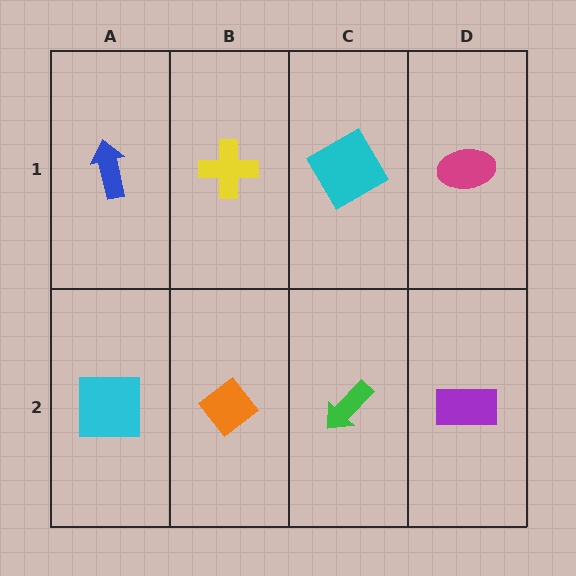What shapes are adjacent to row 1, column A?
A cyan square (row 2, column A), a yellow cross (row 1, column B).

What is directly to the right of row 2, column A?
An orange diamond.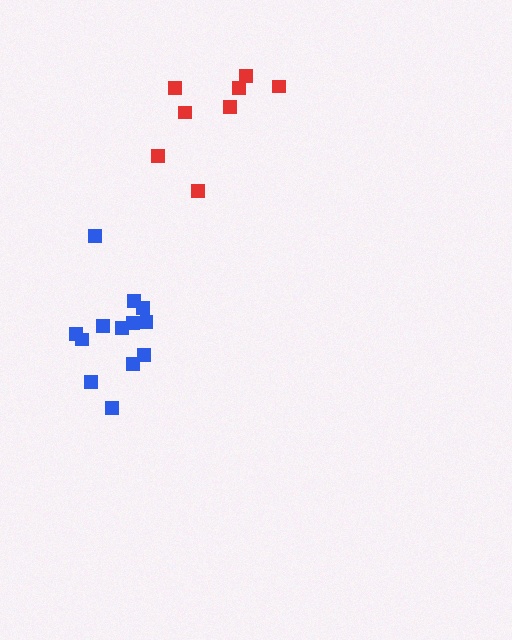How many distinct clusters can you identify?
There are 2 distinct clusters.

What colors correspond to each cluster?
The clusters are colored: blue, red.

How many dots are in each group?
Group 1: 13 dots, Group 2: 8 dots (21 total).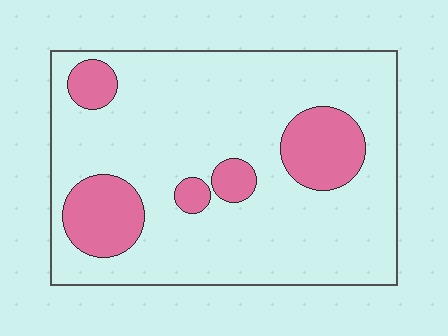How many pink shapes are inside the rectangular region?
5.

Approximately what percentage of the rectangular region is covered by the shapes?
Approximately 20%.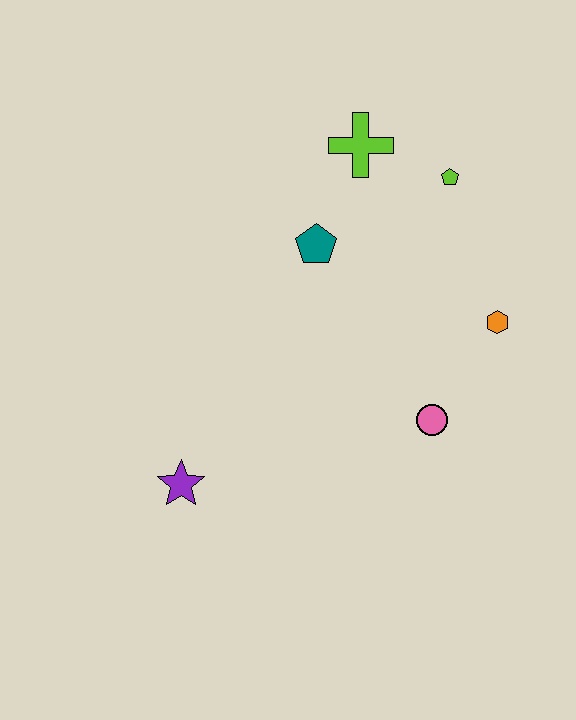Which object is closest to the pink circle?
The orange hexagon is closest to the pink circle.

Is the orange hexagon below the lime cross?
Yes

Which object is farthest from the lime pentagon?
The purple star is farthest from the lime pentagon.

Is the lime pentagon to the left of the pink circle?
No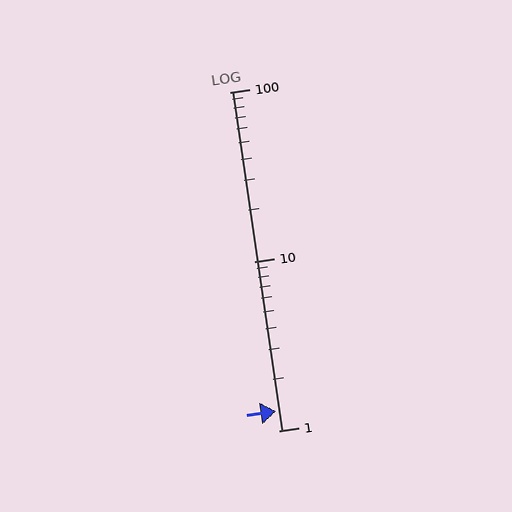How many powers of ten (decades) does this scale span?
The scale spans 2 decades, from 1 to 100.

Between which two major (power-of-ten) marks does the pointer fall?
The pointer is between 1 and 10.